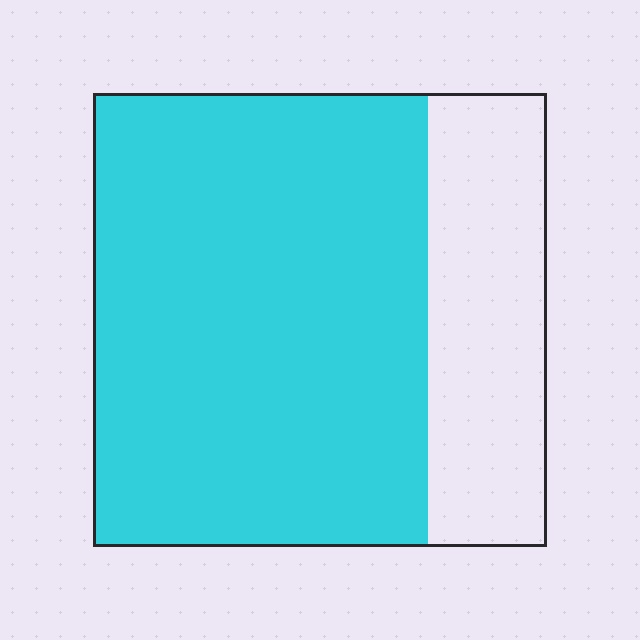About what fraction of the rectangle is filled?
About three quarters (3/4).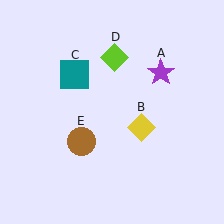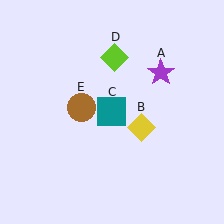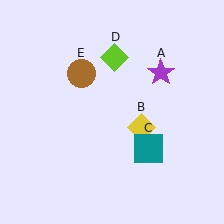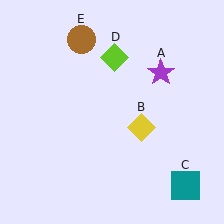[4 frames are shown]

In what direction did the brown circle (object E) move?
The brown circle (object E) moved up.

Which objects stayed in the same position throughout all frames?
Purple star (object A) and yellow diamond (object B) and lime diamond (object D) remained stationary.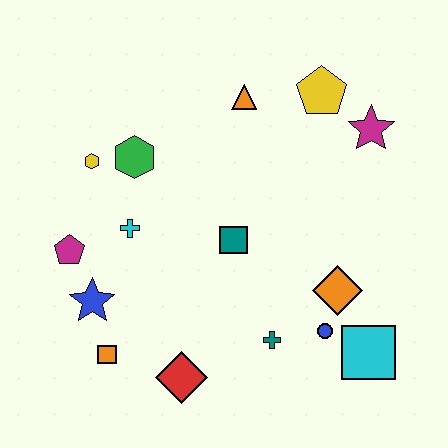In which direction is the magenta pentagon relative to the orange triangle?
The magenta pentagon is to the left of the orange triangle.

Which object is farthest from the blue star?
The magenta star is farthest from the blue star.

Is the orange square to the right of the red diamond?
No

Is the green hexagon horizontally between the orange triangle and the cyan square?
No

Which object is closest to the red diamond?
The orange square is closest to the red diamond.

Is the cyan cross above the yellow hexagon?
No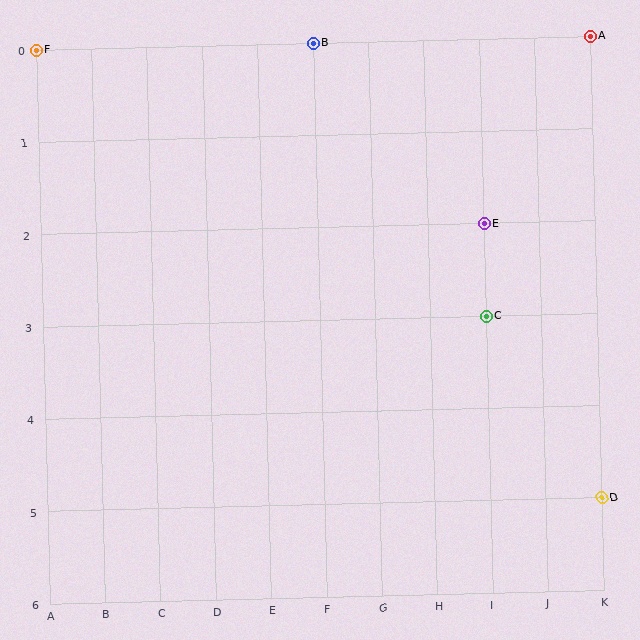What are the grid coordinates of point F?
Point F is at grid coordinates (A, 0).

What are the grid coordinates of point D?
Point D is at grid coordinates (K, 5).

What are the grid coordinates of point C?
Point C is at grid coordinates (I, 3).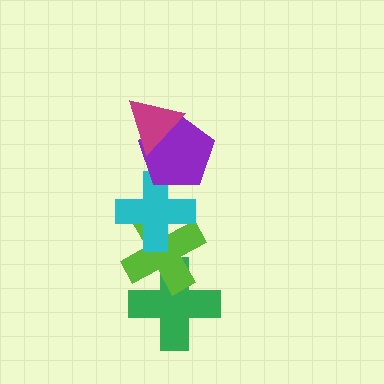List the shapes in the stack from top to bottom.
From top to bottom: the magenta triangle, the purple pentagon, the cyan cross, the lime cross, the green cross.